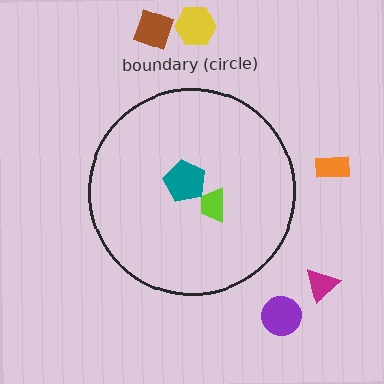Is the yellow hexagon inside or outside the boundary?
Outside.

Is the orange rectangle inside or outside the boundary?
Outside.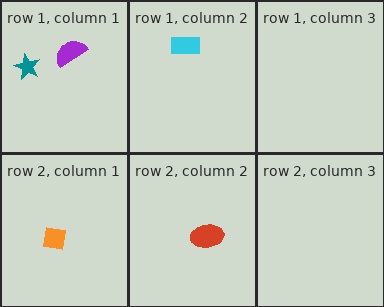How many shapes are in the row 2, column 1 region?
1.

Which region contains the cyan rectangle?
The row 1, column 2 region.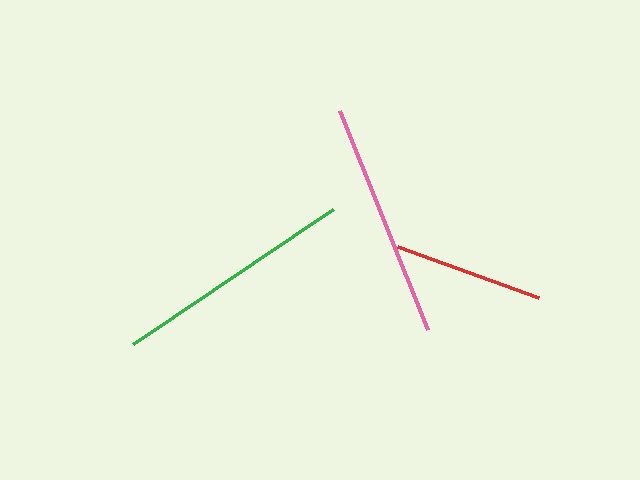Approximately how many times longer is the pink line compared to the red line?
The pink line is approximately 1.6 times the length of the red line.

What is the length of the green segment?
The green segment is approximately 242 pixels long.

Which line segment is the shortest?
The red line is the shortest at approximately 149 pixels.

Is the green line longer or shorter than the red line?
The green line is longer than the red line.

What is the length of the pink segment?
The pink segment is approximately 236 pixels long.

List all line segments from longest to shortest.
From longest to shortest: green, pink, red.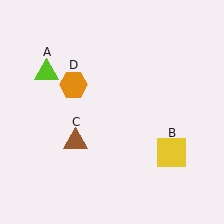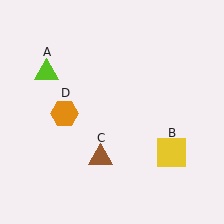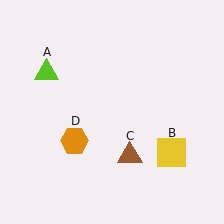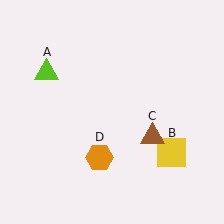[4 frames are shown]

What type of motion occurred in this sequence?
The brown triangle (object C), orange hexagon (object D) rotated counterclockwise around the center of the scene.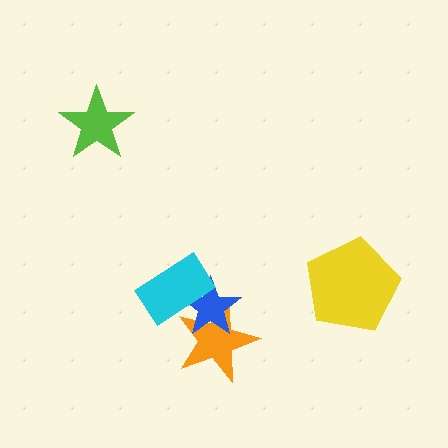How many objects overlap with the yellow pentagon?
0 objects overlap with the yellow pentagon.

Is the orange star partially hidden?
Yes, it is partially covered by another shape.